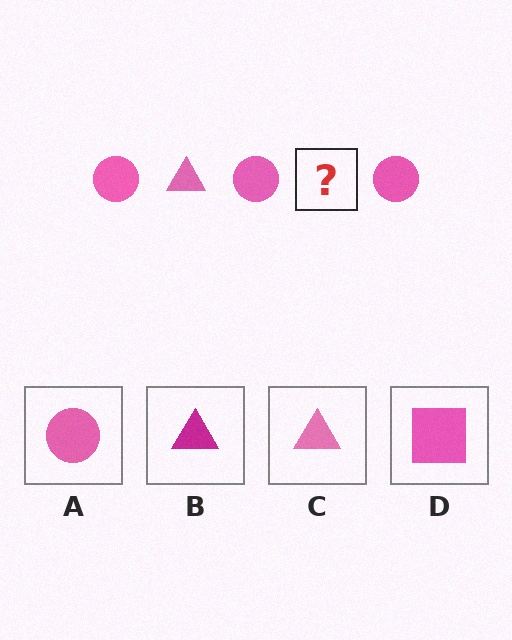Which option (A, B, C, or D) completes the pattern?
C.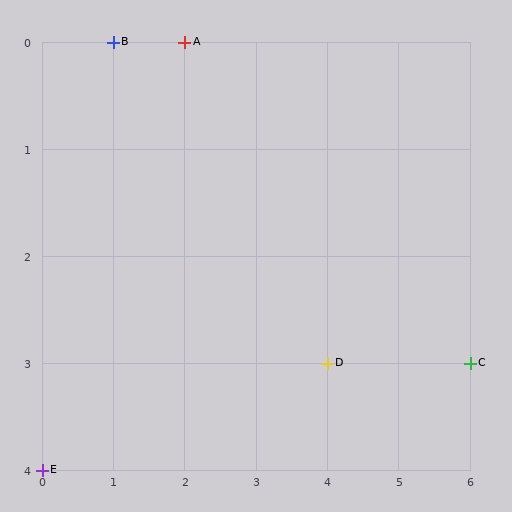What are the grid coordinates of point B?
Point B is at grid coordinates (1, 0).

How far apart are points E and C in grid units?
Points E and C are 6 columns and 1 row apart (about 6.1 grid units diagonally).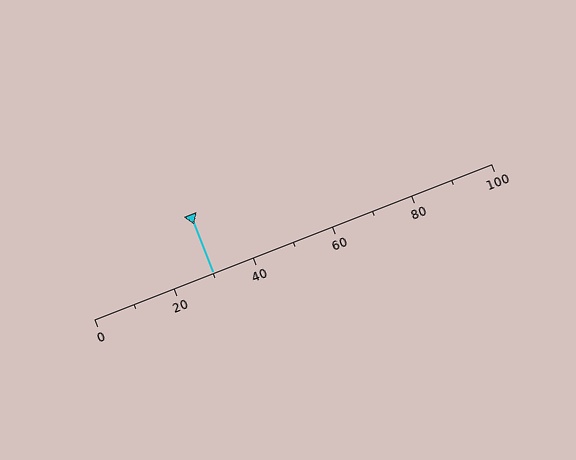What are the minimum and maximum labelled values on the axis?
The axis runs from 0 to 100.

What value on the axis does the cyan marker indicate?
The marker indicates approximately 30.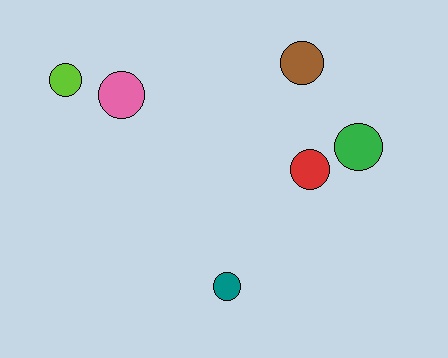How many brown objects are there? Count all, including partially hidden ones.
There is 1 brown object.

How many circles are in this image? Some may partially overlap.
There are 6 circles.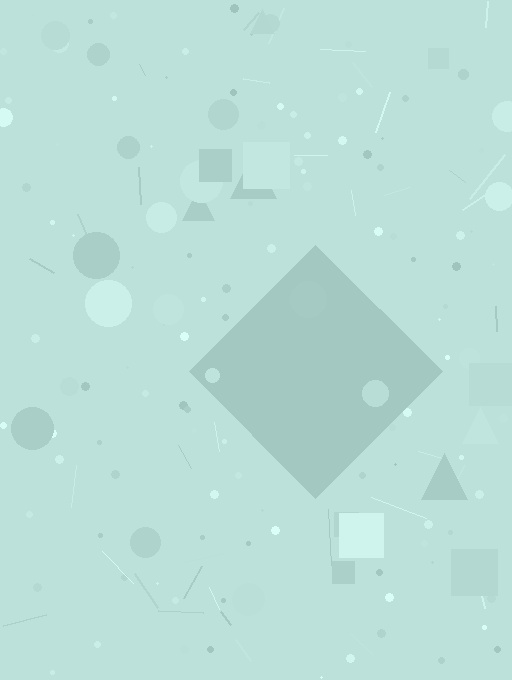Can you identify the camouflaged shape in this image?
The camouflaged shape is a diamond.